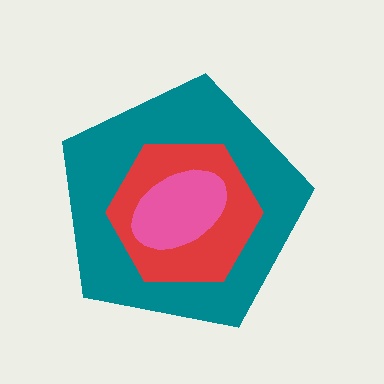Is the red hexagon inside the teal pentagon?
Yes.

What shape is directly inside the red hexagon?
The pink ellipse.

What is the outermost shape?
The teal pentagon.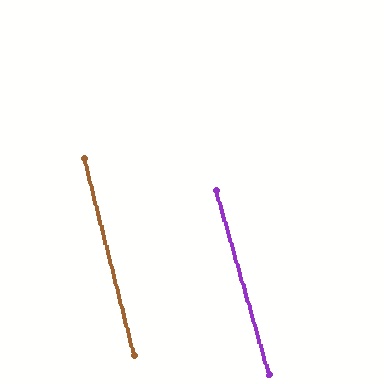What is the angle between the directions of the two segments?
Approximately 2 degrees.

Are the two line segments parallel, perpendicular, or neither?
Parallel — their directions differ by only 1.7°.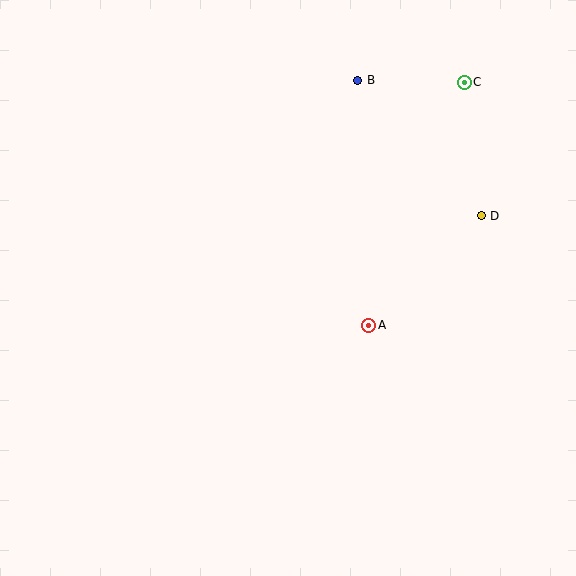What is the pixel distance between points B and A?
The distance between B and A is 245 pixels.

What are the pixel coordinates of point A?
Point A is at (369, 325).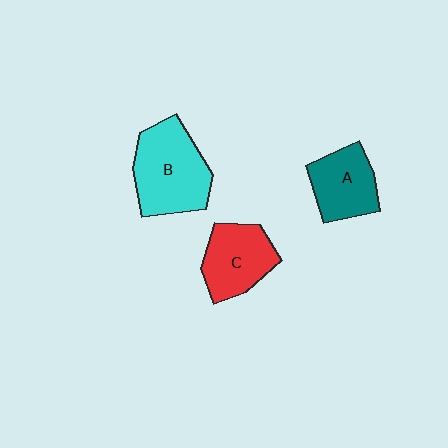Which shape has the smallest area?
Shape A (teal).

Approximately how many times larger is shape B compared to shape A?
Approximately 1.4 times.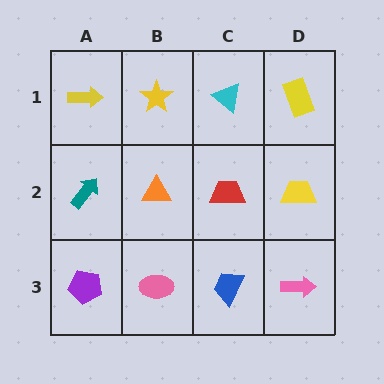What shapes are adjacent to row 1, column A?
A teal arrow (row 2, column A), a yellow star (row 1, column B).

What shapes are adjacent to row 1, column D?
A yellow trapezoid (row 2, column D), a cyan triangle (row 1, column C).